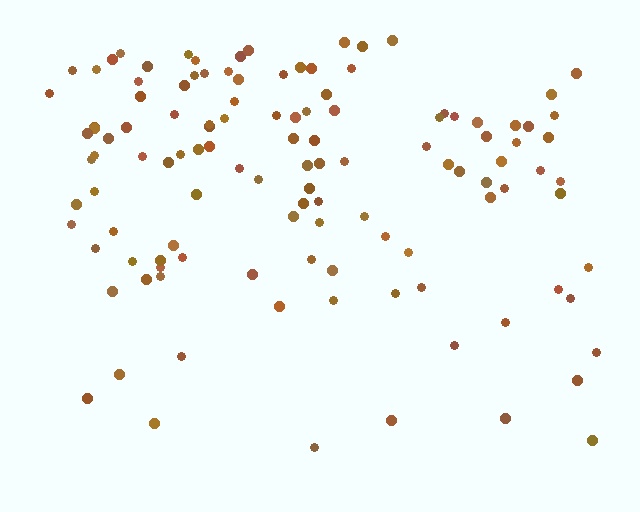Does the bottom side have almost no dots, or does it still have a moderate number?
Still a moderate number, just noticeably fewer than the top.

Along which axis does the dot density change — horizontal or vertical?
Vertical.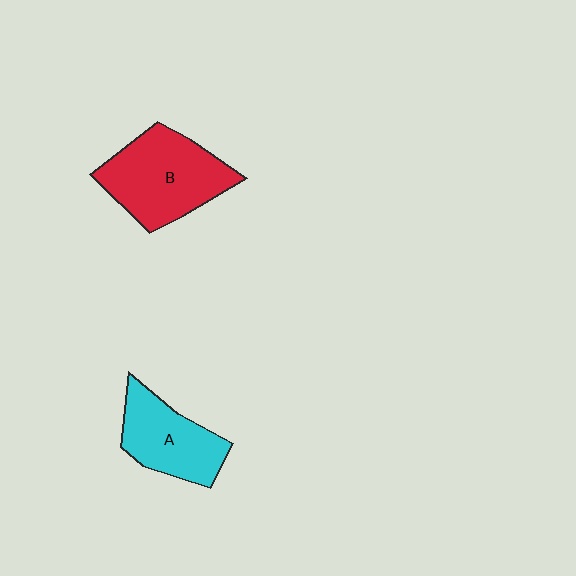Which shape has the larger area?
Shape B (red).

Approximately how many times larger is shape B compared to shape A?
Approximately 1.4 times.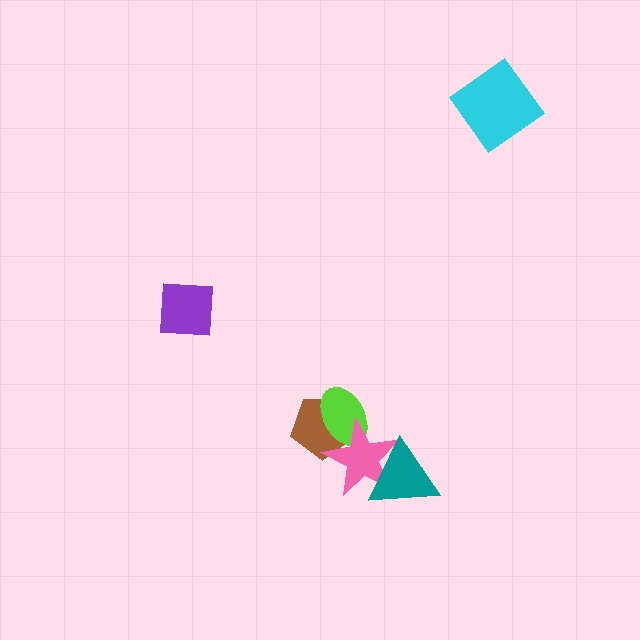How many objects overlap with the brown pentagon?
2 objects overlap with the brown pentagon.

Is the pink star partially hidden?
Yes, it is partially covered by another shape.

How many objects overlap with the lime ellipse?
2 objects overlap with the lime ellipse.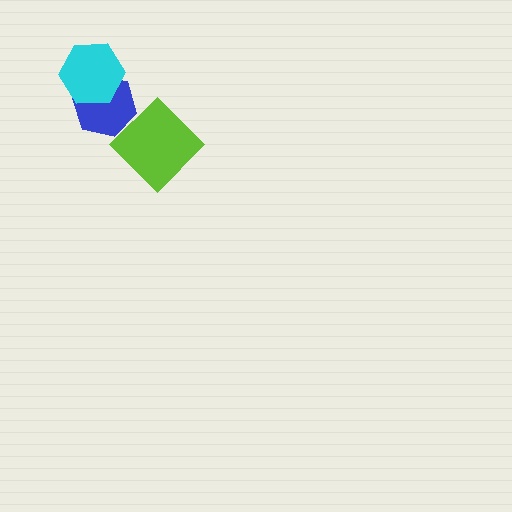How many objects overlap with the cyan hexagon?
1 object overlaps with the cyan hexagon.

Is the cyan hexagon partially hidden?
No, no other shape covers it.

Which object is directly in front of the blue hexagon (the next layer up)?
The cyan hexagon is directly in front of the blue hexagon.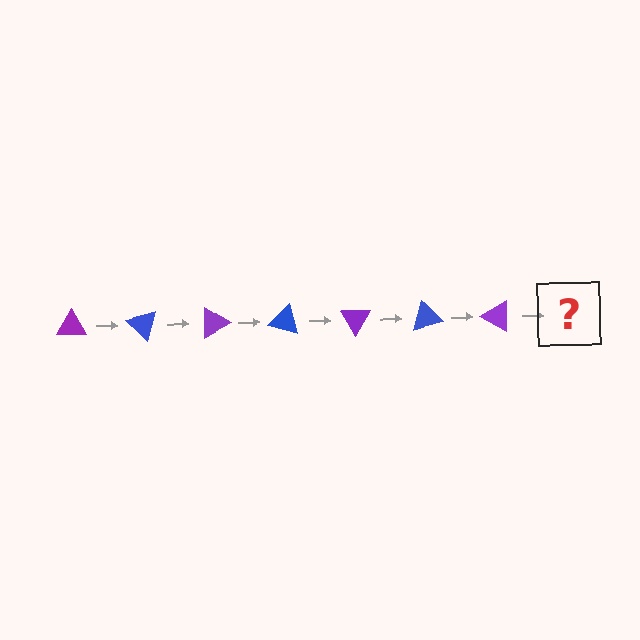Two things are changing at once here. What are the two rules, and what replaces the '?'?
The two rules are that it rotates 45 degrees each step and the color cycles through purple and blue. The '?' should be a blue triangle, rotated 315 degrees from the start.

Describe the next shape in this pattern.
It should be a blue triangle, rotated 315 degrees from the start.